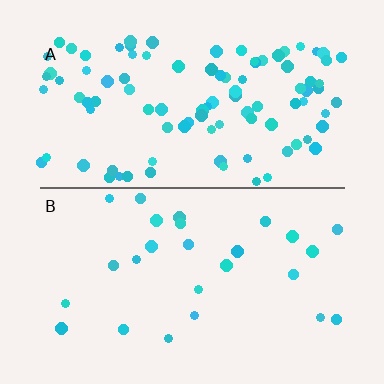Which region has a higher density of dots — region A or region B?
A (the top).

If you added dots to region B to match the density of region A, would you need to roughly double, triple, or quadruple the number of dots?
Approximately quadruple.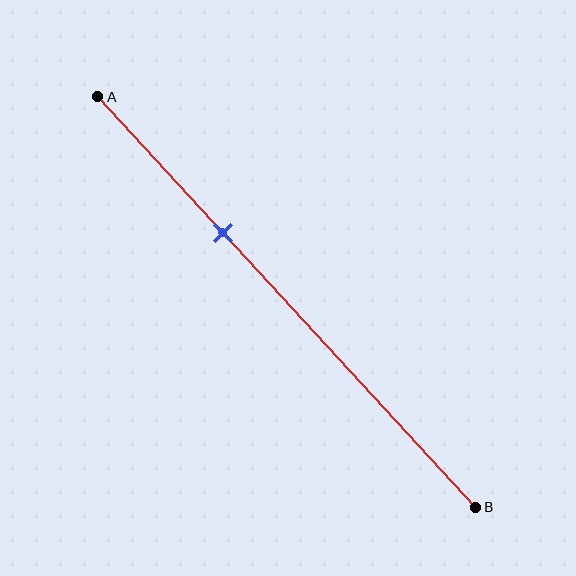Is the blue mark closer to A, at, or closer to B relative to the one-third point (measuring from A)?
The blue mark is approximately at the one-third point of segment AB.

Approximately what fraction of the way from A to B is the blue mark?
The blue mark is approximately 35% of the way from A to B.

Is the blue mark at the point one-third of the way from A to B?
Yes, the mark is approximately at the one-third point.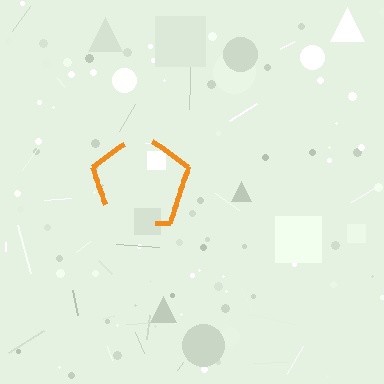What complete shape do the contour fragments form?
The contour fragments form a pentagon.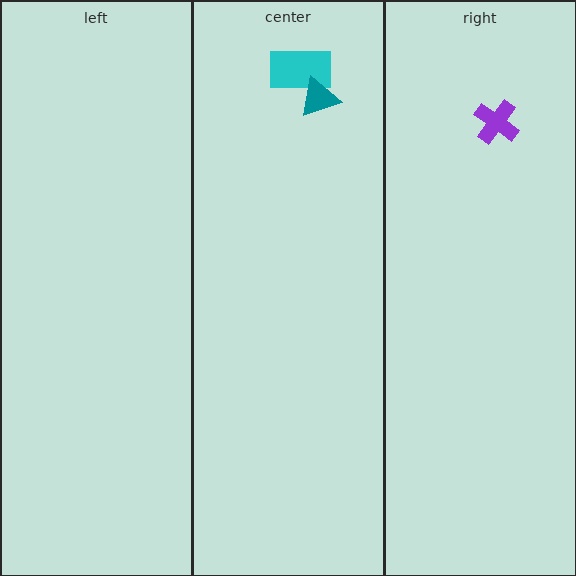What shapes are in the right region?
The purple cross.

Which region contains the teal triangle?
The center region.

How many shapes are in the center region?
2.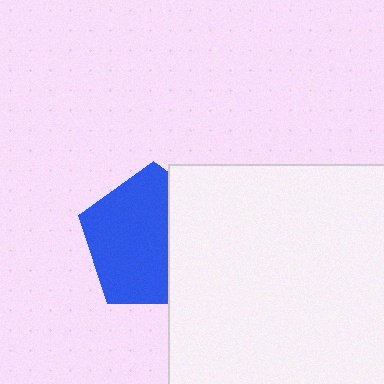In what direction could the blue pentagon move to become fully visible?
The blue pentagon could move left. That would shift it out from behind the white square entirely.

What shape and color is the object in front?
The object in front is a white square.